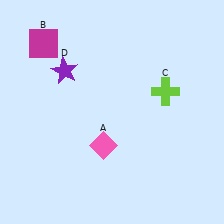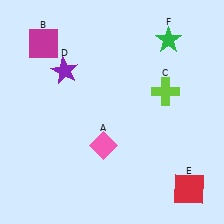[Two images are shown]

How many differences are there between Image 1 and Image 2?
There are 2 differences between the two images.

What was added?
A red square (E), a green star (F) were added in Image 2.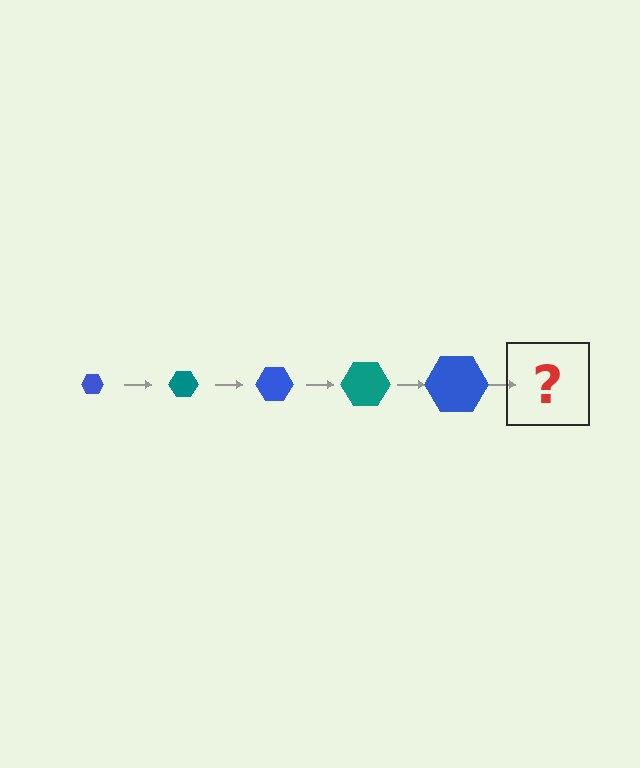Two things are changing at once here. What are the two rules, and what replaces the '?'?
The two rules are that the hexagon grows larger each step and the color cycles through blue and teal. The '?' should be a teal hexagon, larger than the previous one.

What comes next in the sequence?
The next element should be a teal hexagon, larger than the previous one.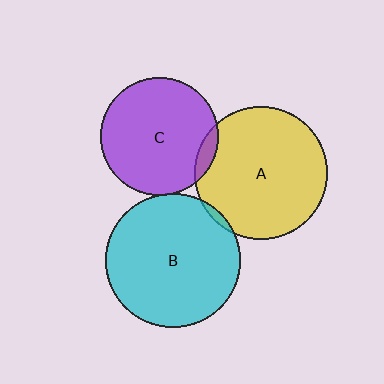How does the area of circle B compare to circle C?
Approximately 1.3 times.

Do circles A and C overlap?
Yes.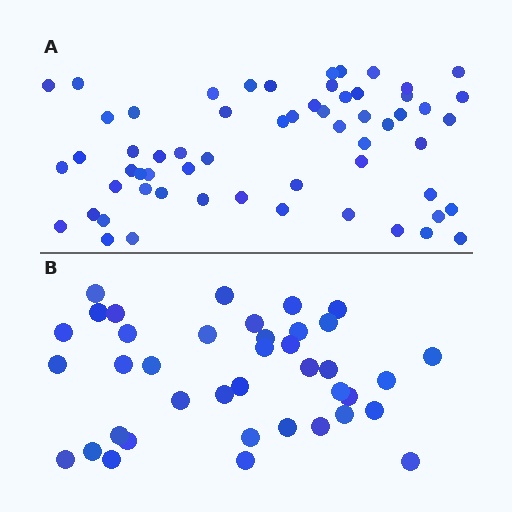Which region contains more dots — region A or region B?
Region A (the top region) has more dots.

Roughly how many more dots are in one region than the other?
Region A has approximately 20 more dots than region B.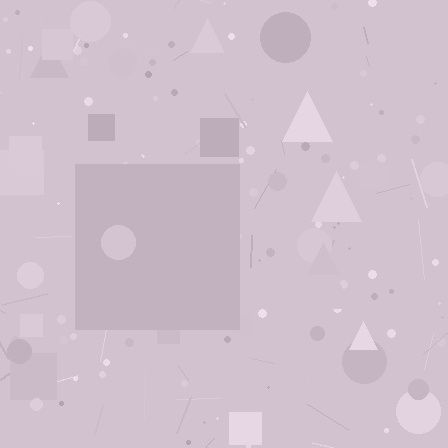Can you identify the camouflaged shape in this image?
The camouflaged shape is a square.